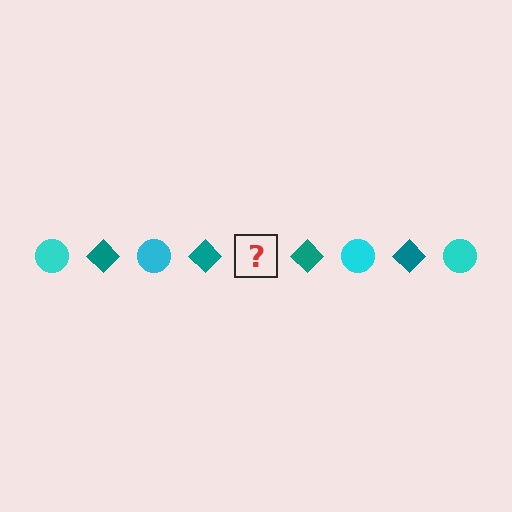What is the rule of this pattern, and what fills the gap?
The rule is that the pattern alternates between cyan circle and teal diamond. The gap should be filled with a cyan circle.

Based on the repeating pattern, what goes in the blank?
The blank should be a cyan circle.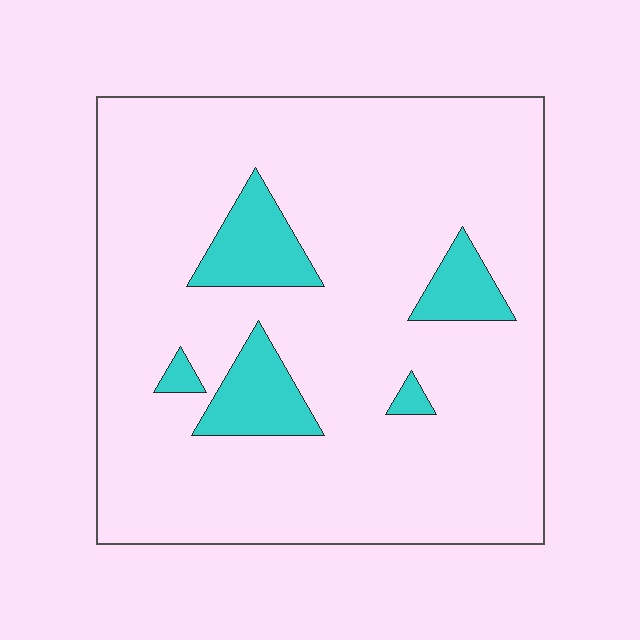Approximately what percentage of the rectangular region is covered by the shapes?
Approximately 10%.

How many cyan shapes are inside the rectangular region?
5.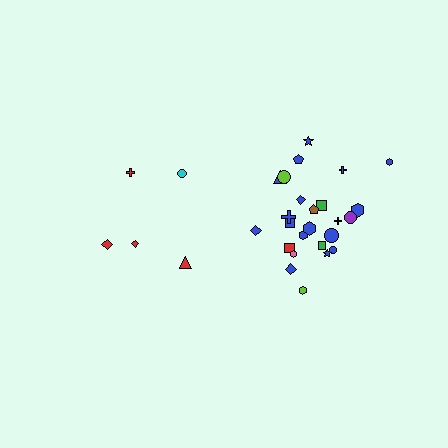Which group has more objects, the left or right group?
The right group.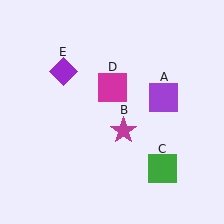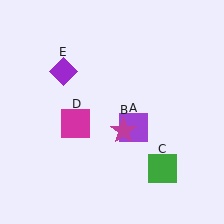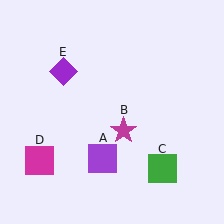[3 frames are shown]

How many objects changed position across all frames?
2 objects changed position: purple square (object A), magenta square (object D).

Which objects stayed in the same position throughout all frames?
Magenta star (object B) and green square (object C) and purple diamond (object E) remained stationary.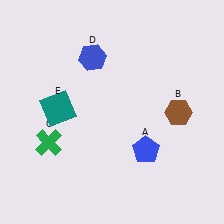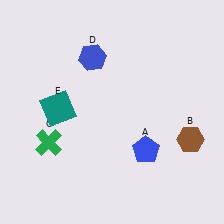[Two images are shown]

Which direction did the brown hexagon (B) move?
The brown hexagon (B) moved down.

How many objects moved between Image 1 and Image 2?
1 object moved between the two images.